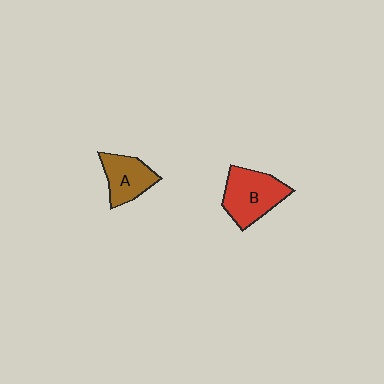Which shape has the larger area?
Shape B (red).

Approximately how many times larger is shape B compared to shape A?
Approximately 1.3 times.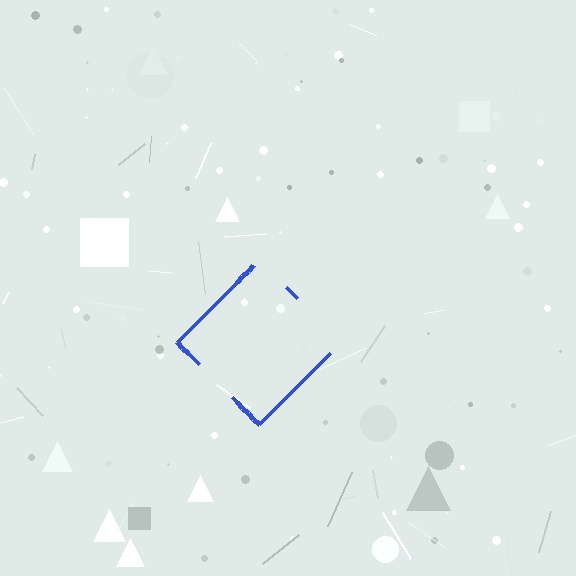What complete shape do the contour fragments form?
The contour fragments form a diamond.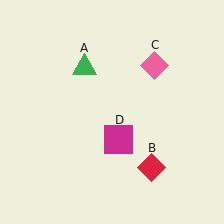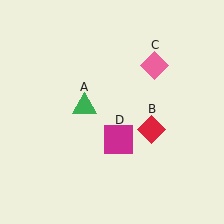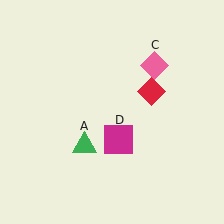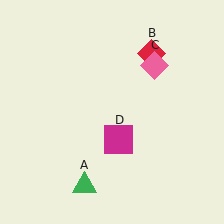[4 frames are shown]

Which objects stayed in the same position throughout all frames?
Pink diamond (object C) and magenta square (object D) remained stationary.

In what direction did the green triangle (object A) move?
The green triangle (object A) moved down.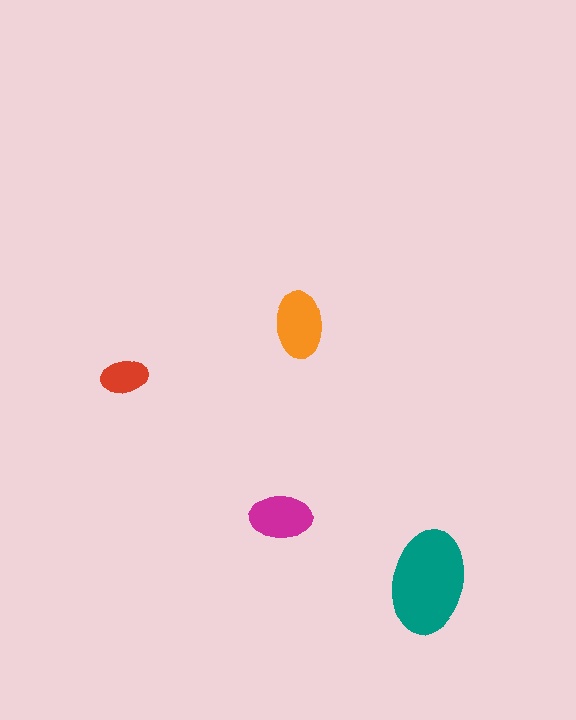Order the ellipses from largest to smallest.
the teal one, the orange one, the magenta one, the red one.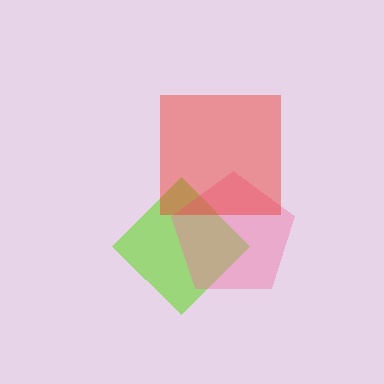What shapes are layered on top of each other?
The layered shapes are: a lime diamond, a pink pentagon, a red square.